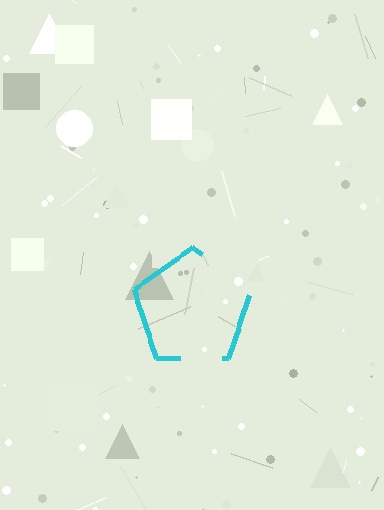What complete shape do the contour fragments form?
The contour fragments form a pentagon.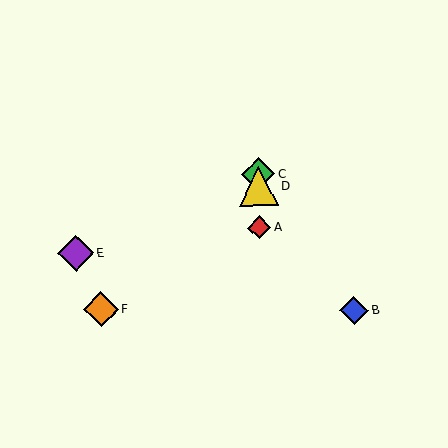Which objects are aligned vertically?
Objects A, C, D are aligned vertically.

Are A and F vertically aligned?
No, A is at x≈259 and F is at x≈101.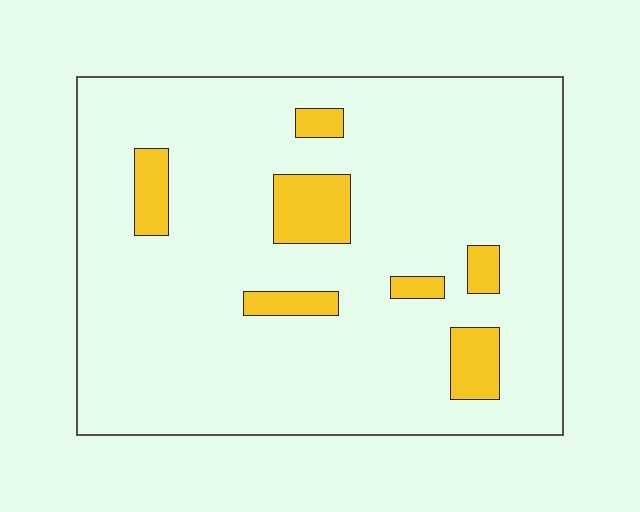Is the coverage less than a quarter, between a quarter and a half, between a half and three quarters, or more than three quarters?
Less than a quarter.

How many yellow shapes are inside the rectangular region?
7.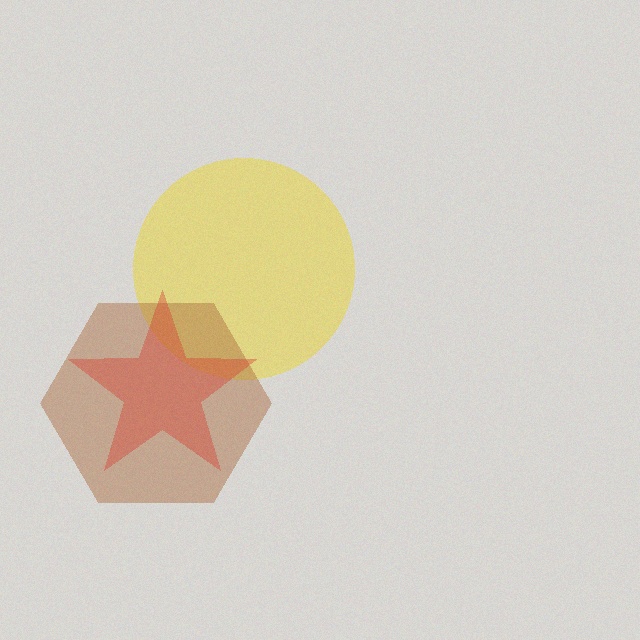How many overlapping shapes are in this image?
There are 3 overlapping shapes in the image.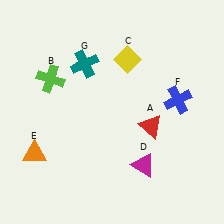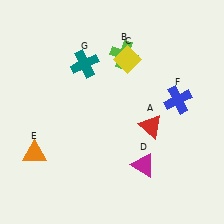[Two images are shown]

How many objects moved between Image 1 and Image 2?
1 object moved between the two images.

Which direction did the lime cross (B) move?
The lime cross (B) moved right.